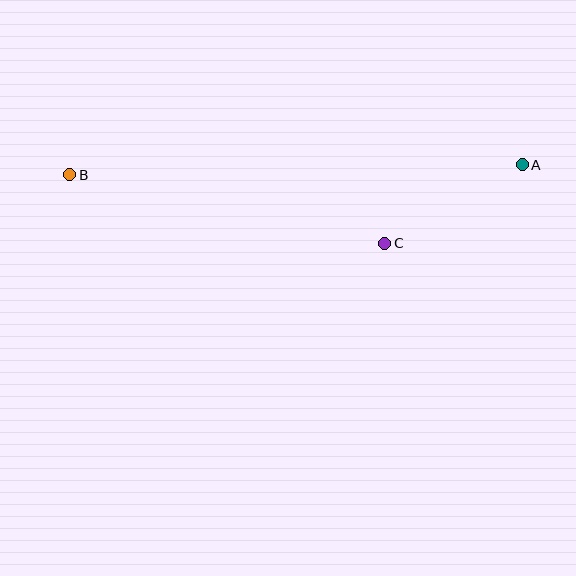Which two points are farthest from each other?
Points A and B are farthest from each other.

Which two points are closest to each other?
Points A and C are closest to each other.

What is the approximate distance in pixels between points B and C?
The distance between B and C is approximately 322 pixels.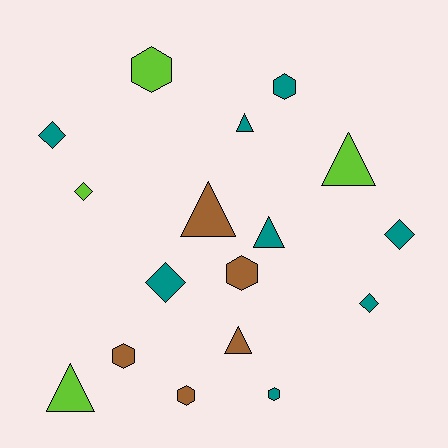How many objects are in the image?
There are 17 objects.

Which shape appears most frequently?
Hexagon, with 6 objects.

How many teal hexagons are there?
There are 2 teal hexagons.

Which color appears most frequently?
Teal, with 8 objects.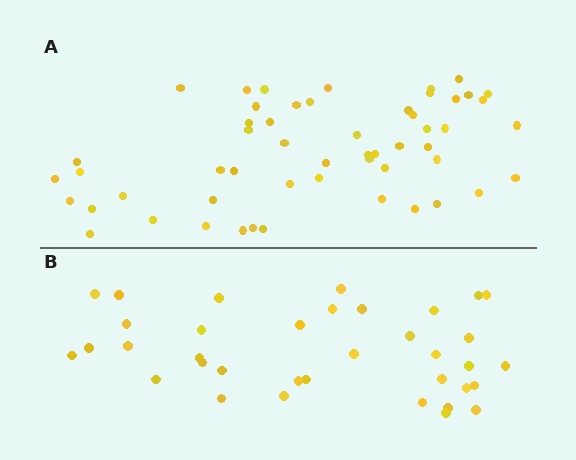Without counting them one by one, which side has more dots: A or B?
Region A (the top region) has more dots.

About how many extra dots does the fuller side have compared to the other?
Region A has approximately 20 more dots than region B.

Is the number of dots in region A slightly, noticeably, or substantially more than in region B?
Region A has substantially more. The ratio is roughly 1.5 to 1.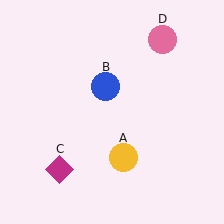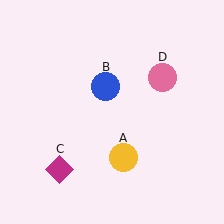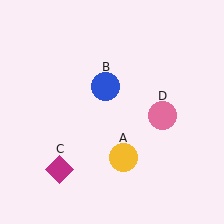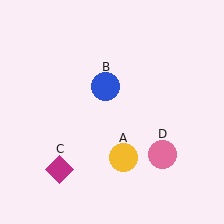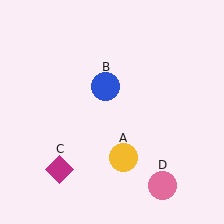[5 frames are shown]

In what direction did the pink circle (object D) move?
The pink circle (object D) moved down.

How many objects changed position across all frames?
1 object changed position: pink circle (object D).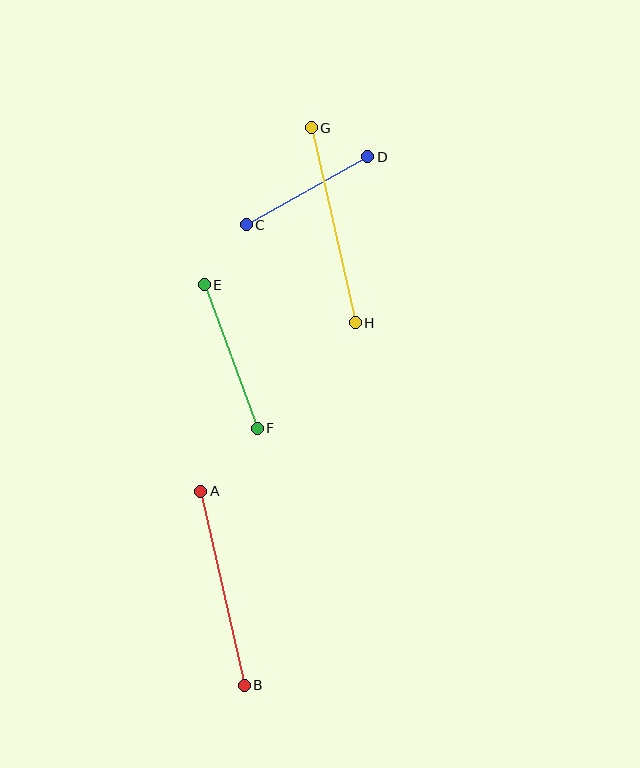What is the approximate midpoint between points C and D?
The midpoint is at approximately (307, 191) pixels.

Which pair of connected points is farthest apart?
Points G and H are farthest apart.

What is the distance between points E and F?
The distance is approximately 153 pixels.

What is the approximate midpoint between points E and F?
The midpoint is at approximately (231, 356) pixels.